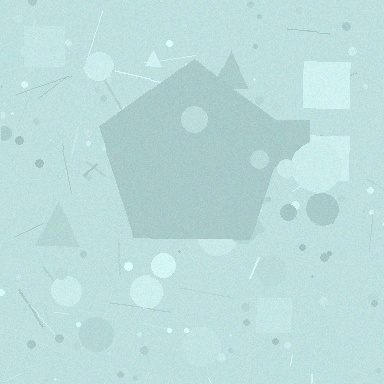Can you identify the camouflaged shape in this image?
The camouflaged shape is a pentagon.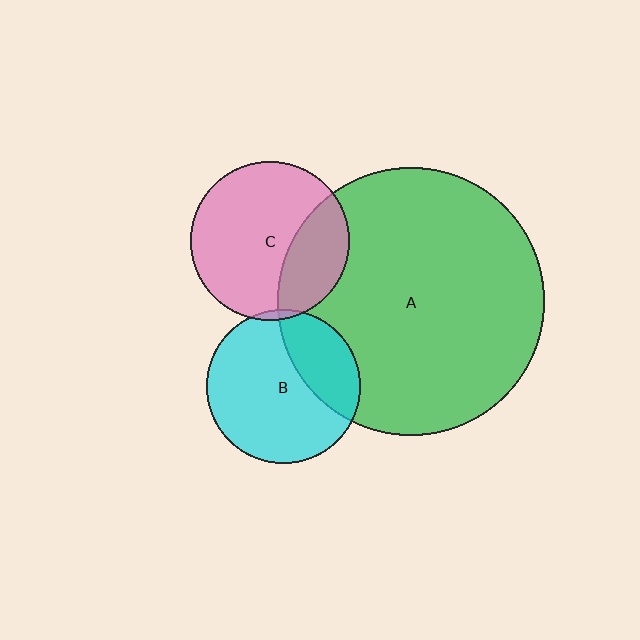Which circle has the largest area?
Circle A (green).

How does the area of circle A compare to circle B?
Approximately 3.0 times.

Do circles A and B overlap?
Yes.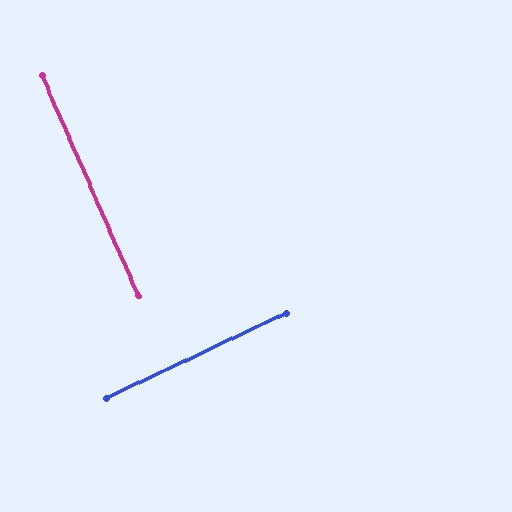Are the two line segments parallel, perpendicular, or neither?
Perpendicular — they meet at approximately 88°.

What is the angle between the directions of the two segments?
Approximately 88 degrees.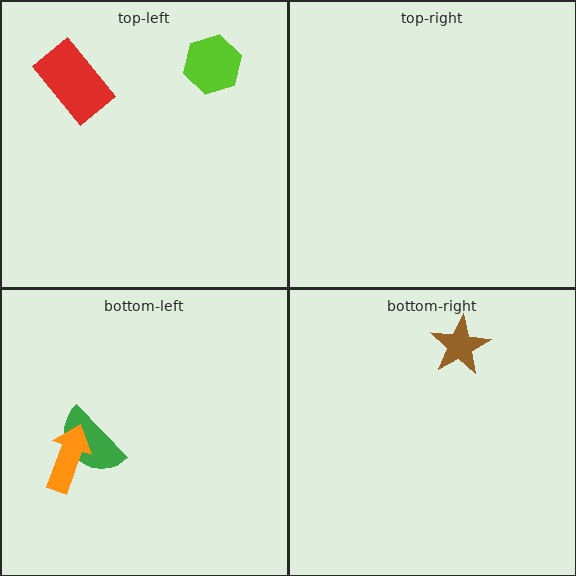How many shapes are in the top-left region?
2.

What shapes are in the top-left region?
The red rectangle, the lime hexagon.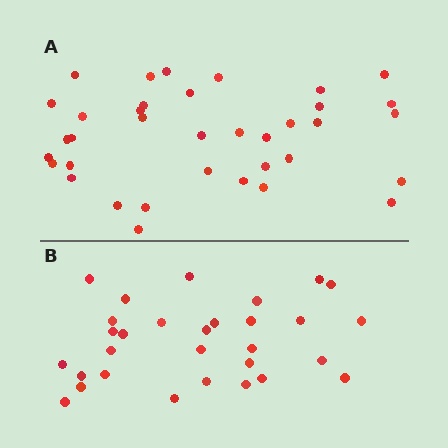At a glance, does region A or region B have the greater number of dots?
Region A (the top region) has more dots.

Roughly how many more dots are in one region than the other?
Region A has about 6 more dots than region B.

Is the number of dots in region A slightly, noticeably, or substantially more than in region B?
Region A has only slightly more — the two regions are fairly close. The ratio is roughly 1.2 to 1.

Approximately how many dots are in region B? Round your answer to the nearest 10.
About 30 dots.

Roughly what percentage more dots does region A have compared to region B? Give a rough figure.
About 20% more.